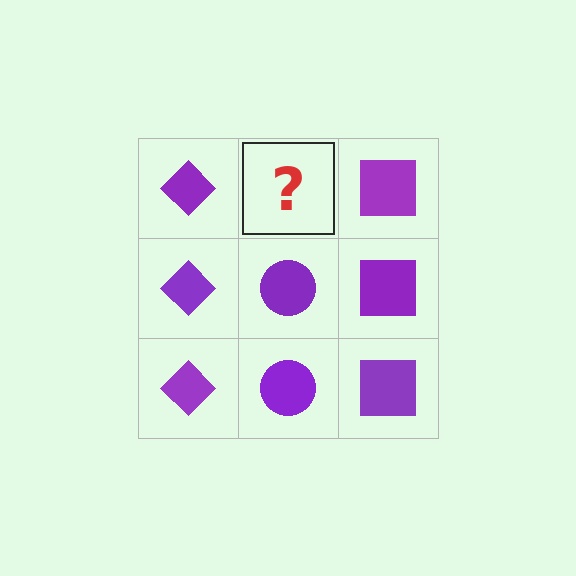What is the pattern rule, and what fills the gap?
The rule is that each column has a consistent shape. The gap should be filled with a purple circle.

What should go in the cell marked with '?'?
The missing cell should contain a purple circle.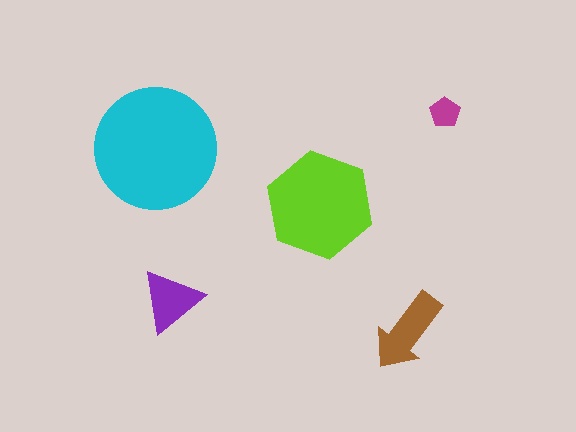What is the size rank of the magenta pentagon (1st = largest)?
5th.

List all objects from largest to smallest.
The cyan circle, the lime hexagon, the brown arrow, the purple triangle, the magenta pentagon.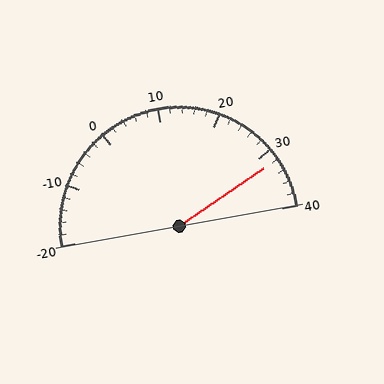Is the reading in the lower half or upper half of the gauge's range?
The reading is in the upper half of the range (-20 to 40).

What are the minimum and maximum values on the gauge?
The gauge ranges from -20 to 40.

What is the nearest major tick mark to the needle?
The nearest major tick mark is 30.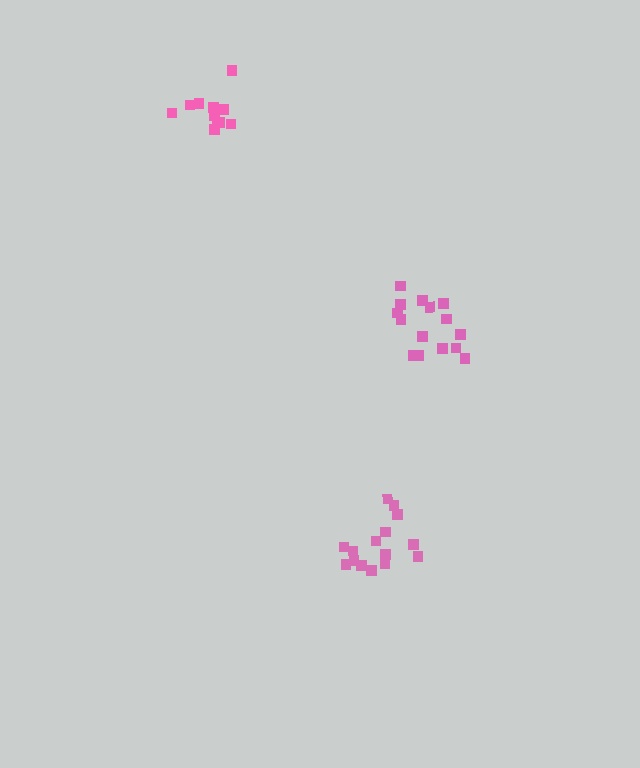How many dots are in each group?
Group 1: 11 dots, Group 2: 15 dots, Group 3: 15 dots (41 total).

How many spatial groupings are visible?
There are 3 spatial groupings.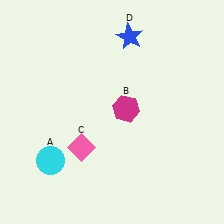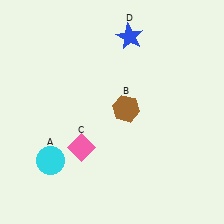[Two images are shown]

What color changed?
The hexagon (B) changed from magenta in Image 1 to brown in Image 2.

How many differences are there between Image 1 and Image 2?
There is 1 difference between the two images.